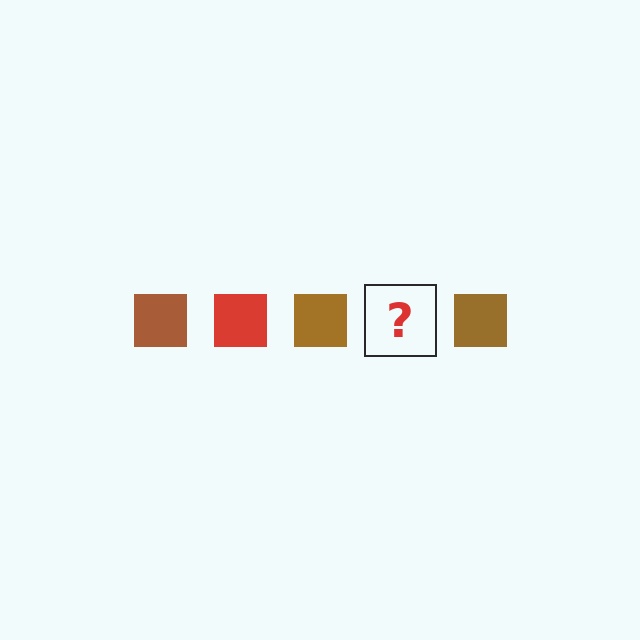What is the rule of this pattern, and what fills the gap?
The rule is that the pattern cycles through brown, red squares. The gap should be filled with a red square.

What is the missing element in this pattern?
The missing element is a red square.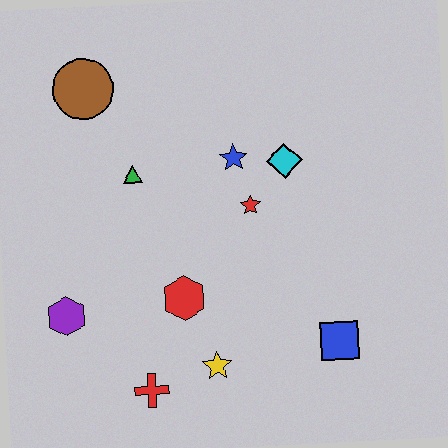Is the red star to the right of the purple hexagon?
Yes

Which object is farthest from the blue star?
The red cross is farthest from the blue star.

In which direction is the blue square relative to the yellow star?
The blue square is to the right of the yellow star.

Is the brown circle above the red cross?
Yes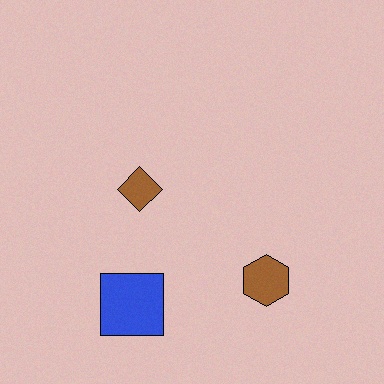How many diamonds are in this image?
There is 1 diamond.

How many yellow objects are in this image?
There are no yellow objects.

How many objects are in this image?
There are 3 objects.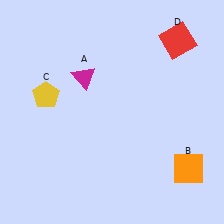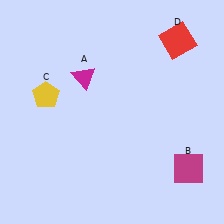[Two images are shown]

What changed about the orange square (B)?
In Image 1, B is orange. In Image 2, it changed to magenta.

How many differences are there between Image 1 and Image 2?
There is 1 difference between the two images.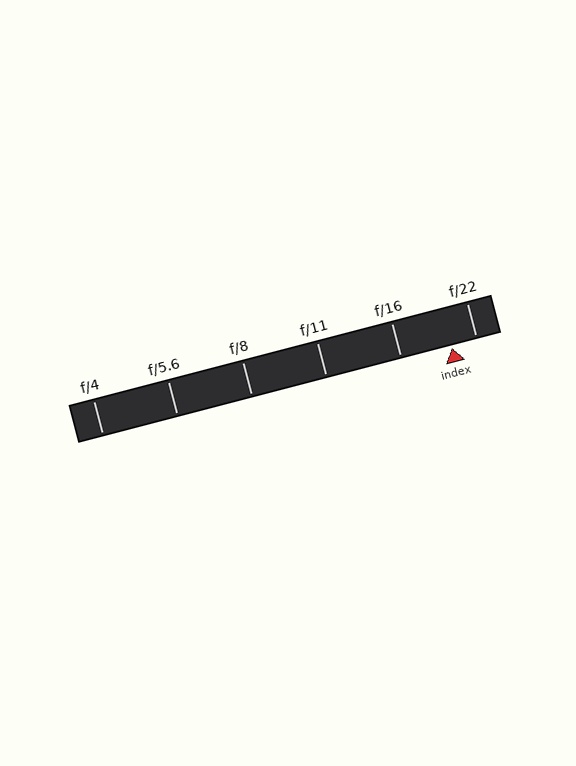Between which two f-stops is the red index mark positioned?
The index mark is between f/16 and f/22.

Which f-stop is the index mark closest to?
The index mark is closest to f/22.